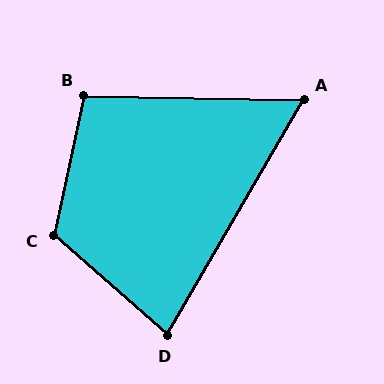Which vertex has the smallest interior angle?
A, at approximately 61 degrees.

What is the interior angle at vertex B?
Approximately 101 degrees (obtuse).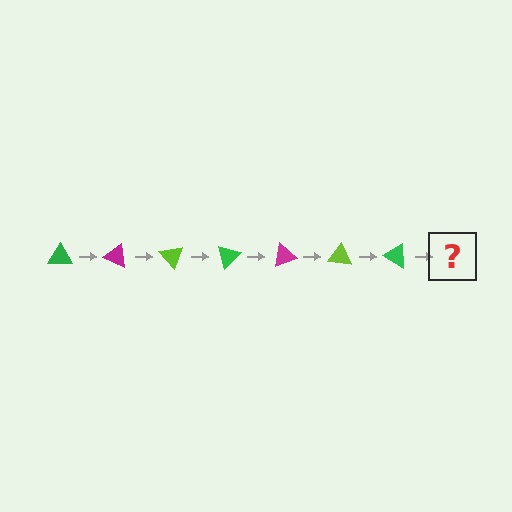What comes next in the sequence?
The next element should be a magenta triangle, rotated 175 degrees from the start.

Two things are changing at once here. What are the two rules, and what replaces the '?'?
The two rules are that it rotates 25 degrees each step and the color cycles through green, magenta, and lime. The '?' should be a magenta triangle, rotated 175 degrees from the start.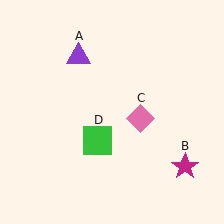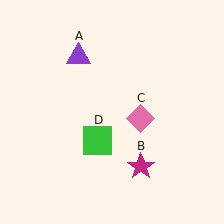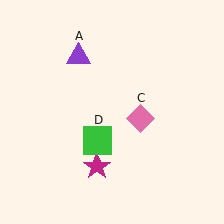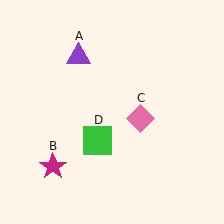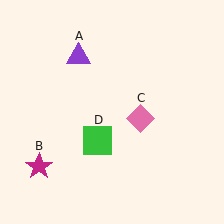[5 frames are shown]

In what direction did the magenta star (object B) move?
The magenta star (object B) moved left.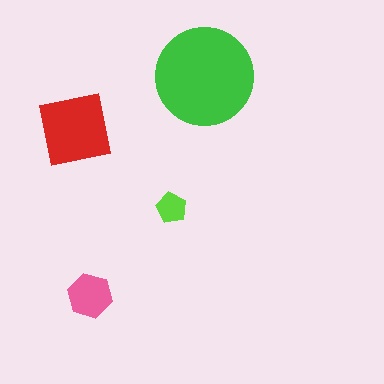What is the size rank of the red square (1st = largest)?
2nd.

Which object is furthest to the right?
The green circle is rightmost.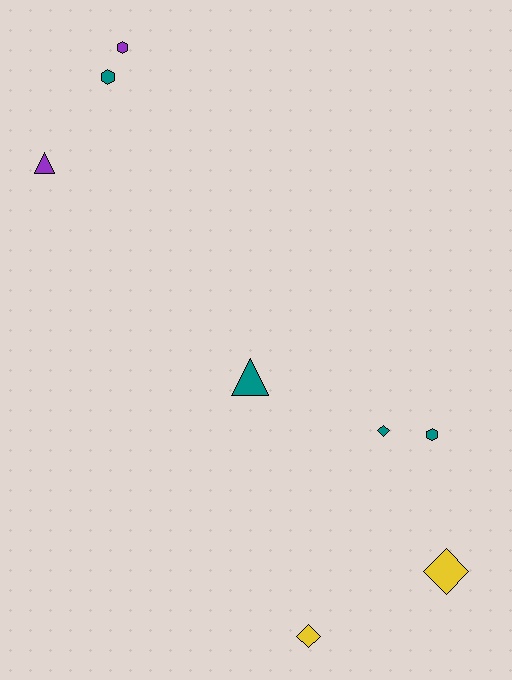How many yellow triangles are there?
There are no yellow triangles.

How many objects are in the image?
There are 8 objects.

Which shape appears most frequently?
Diamond, with 3 objects.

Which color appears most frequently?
Teal, with 4 objects.